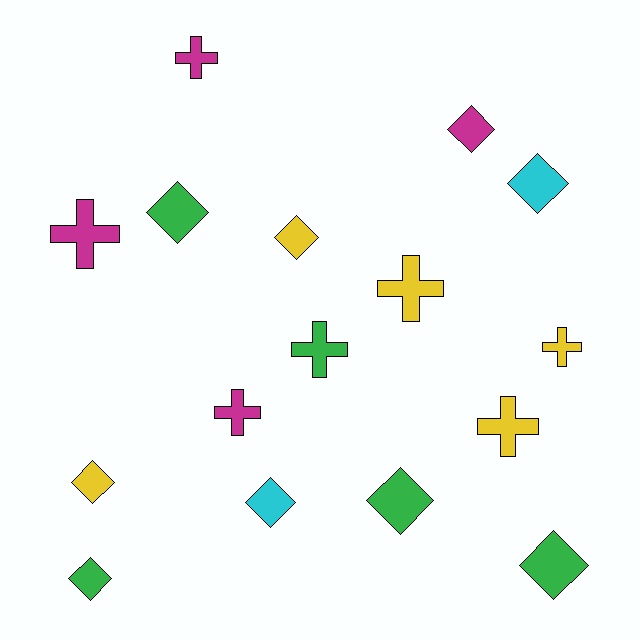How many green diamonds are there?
There are 4 green diamonds.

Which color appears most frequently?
Green, with 5 objects.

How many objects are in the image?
There are 16 objects.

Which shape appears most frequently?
Diamond, with 9 objects.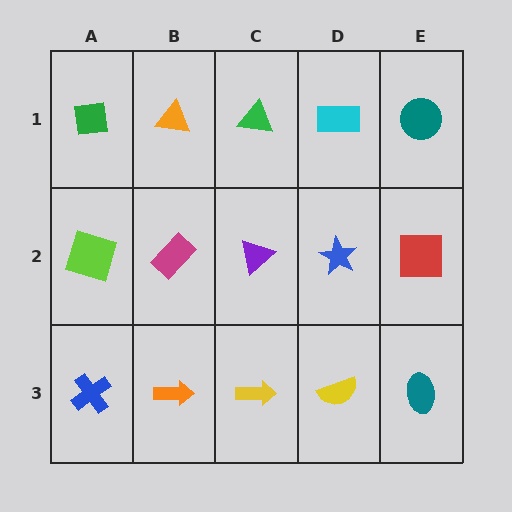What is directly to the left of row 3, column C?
An orange arrow.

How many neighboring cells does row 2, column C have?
4.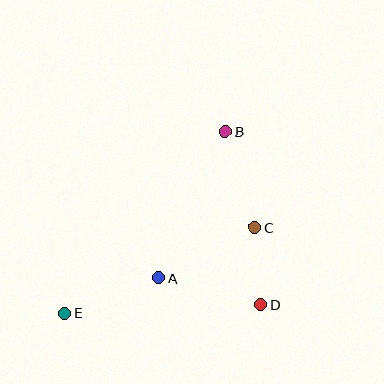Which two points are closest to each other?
Points C and D are closest to each other.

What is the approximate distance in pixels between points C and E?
The distance between C and E is approximately 209 pixels.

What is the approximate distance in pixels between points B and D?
The distance between B and D is approximately 177 pixels.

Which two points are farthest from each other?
Points B and E are farthest from each other.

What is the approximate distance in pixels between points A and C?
The distance between A and C is approximately 108 pixels.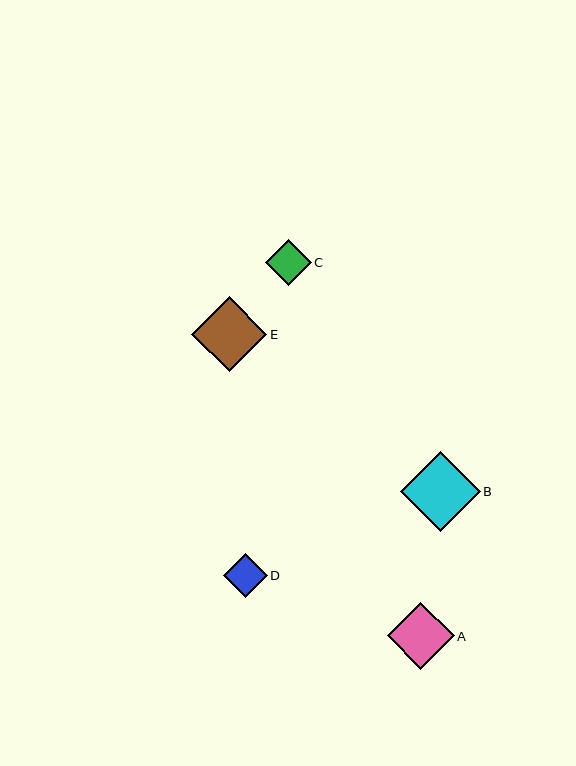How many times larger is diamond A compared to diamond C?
Diamond A is approximately 1.4 times the size of diamond C.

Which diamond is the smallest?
Diamond D is the smallest with a size of approximately 44 pixels.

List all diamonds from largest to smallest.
From largest to smallest: B, E, A, C, D.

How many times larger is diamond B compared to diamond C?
Diamond B is approximately 1.7 times the size of diamond C.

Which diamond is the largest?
Diamond B is the largest with a size of approximately 80 pixels.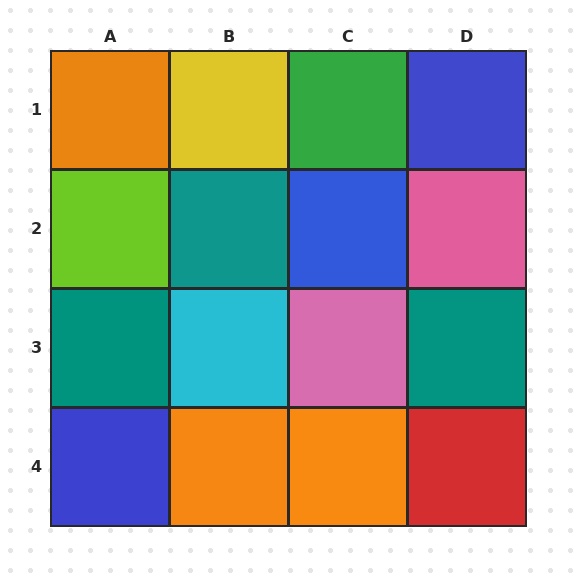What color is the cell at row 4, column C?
Orange.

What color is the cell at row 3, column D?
Teal.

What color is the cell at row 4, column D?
Red.